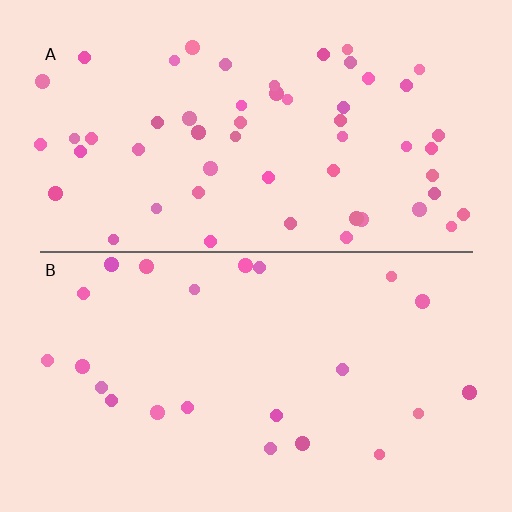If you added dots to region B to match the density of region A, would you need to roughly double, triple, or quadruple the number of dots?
Approximately double.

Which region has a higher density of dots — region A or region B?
A (the top).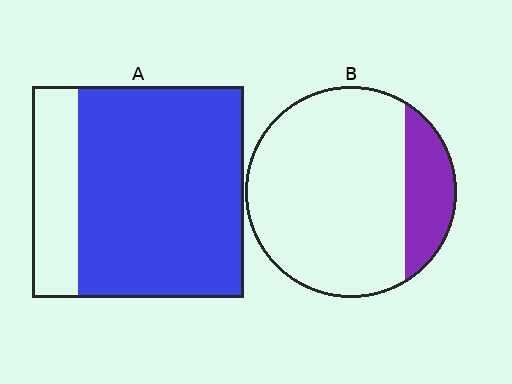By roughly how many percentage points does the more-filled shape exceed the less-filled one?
By roughly 60 percentage points (A over B).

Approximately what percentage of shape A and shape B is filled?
A is approximately 80% and B is approximately 20%.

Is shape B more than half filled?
No.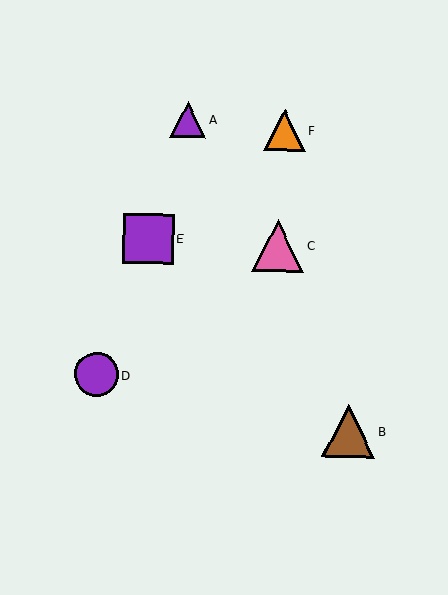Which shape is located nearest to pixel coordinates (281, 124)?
The orange triangle (labeled F) at (285, 131) is nearest to that location.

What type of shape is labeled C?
Shape C is a pink triangle.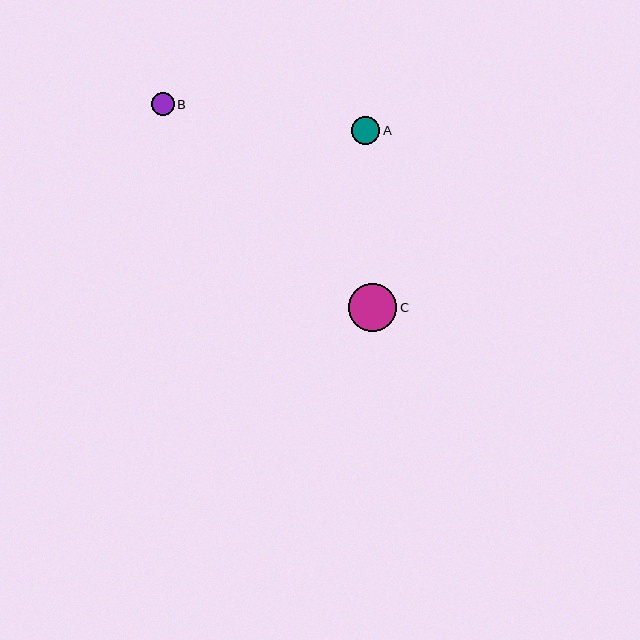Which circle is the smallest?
Circle B is the smallest with a size of approximately 23 pixels.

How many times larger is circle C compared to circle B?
Circle C is approximately 2.1 times the size of circle B.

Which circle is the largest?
Circle C is the largest with a size of approximately 48 pixels.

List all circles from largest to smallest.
From largest to smallest: C, A, B.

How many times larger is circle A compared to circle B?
Circle A is approximately 1.2 times the size of circle B.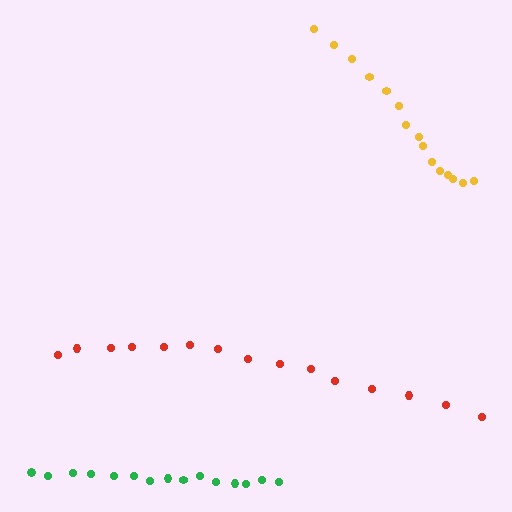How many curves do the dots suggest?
There are 3 distinct paths.